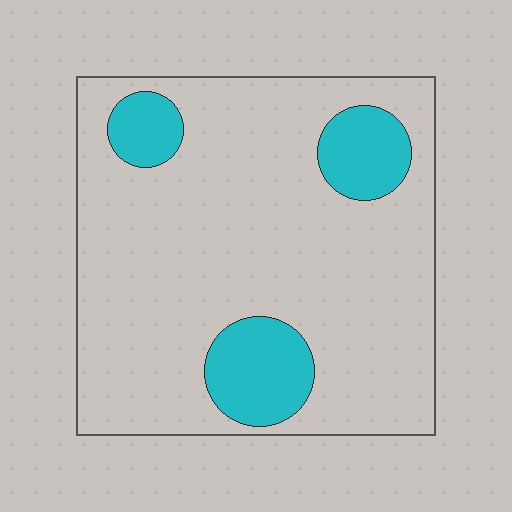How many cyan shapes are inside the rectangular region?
3.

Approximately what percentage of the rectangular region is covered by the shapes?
Approximately 15%.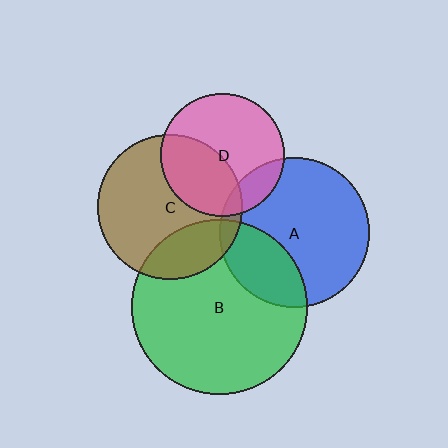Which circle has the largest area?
Circle B (green).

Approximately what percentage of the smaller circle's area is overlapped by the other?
Approximately 25%.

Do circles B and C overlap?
Yes.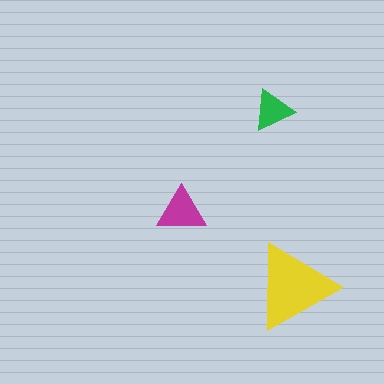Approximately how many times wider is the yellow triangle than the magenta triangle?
About 2 times wider.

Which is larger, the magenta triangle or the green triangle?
The magenta one.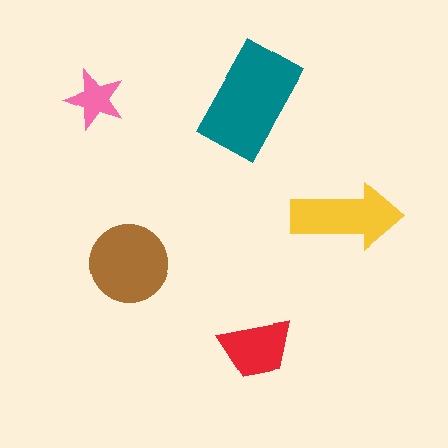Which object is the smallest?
The pink star.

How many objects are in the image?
There are 5 objects in the image.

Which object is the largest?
The teal rectangle.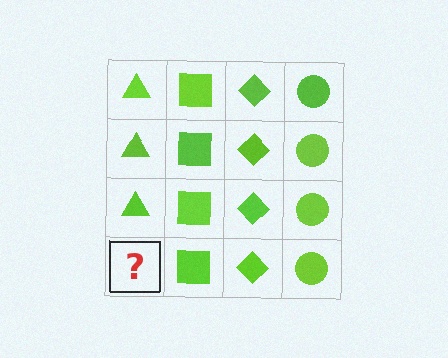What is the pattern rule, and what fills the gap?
The rule is that each column has a consistent shape. The gap should be filled with a lime triangle.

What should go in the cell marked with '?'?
The missing cell should contain a lime triangle.